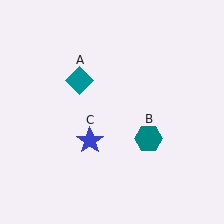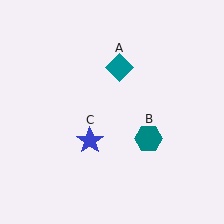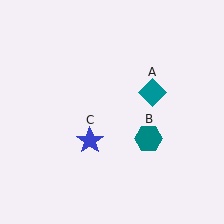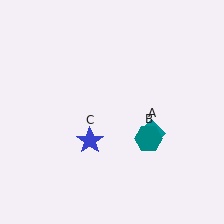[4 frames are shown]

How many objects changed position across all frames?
1 object changed position: teal diamond (object A).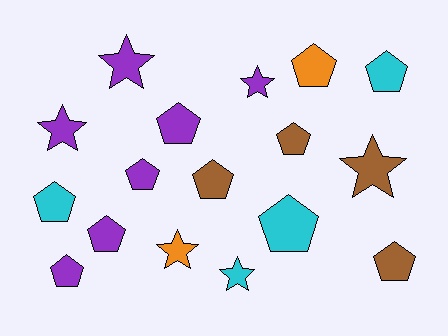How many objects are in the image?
There are 17 objects.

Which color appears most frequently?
Purple, with 7 objects.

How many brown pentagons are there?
There are 3 brown pentagons.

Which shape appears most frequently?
Pentagon, with 11 objects.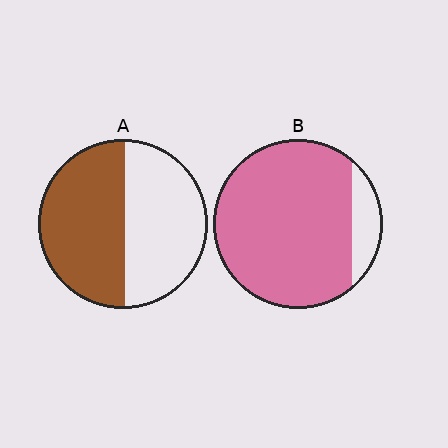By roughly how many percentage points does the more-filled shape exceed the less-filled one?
By roughly 35 percentage points (B over A).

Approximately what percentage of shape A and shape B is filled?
A is approximately 50% and B is approximately 90%.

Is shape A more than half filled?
Roughly half.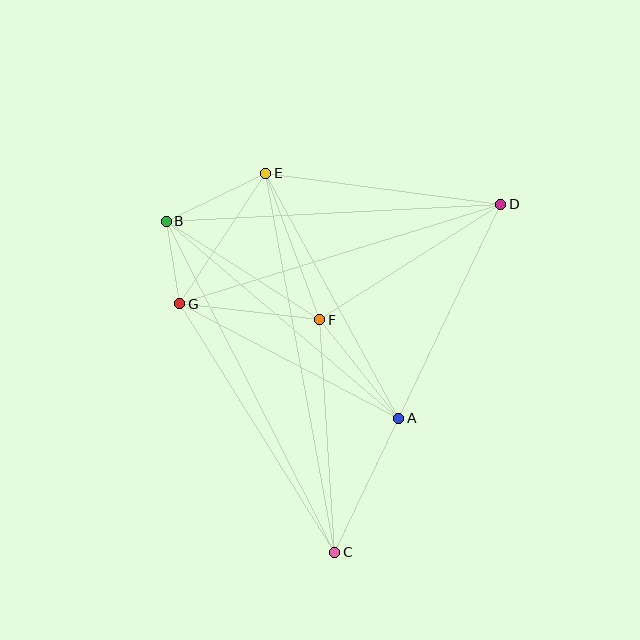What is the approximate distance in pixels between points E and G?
The distance between E and G is approximately 156 pixels.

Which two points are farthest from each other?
Points C and D are farthest from each other.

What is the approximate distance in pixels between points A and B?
The distance between A and B is approximately 304 pixels.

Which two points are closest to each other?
Points B and G are closest to each other.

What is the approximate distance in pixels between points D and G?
The distance between D and G is approximately 336 pixels.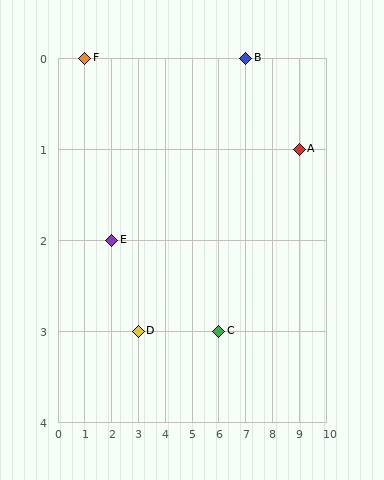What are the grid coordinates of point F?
Point F is at grid coordinates (1, 0).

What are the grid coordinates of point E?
Point E is at grid coordinates (2, 2).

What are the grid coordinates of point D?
Point D is at grid coordinates (3, 3).